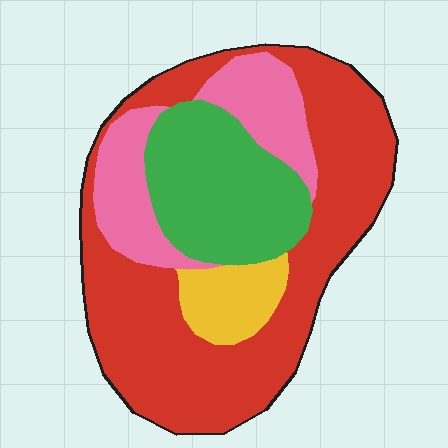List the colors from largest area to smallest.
From largest to smallest: red, green, pink, yellow.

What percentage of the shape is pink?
Pink takes up about one fifth (1/5) of the shape.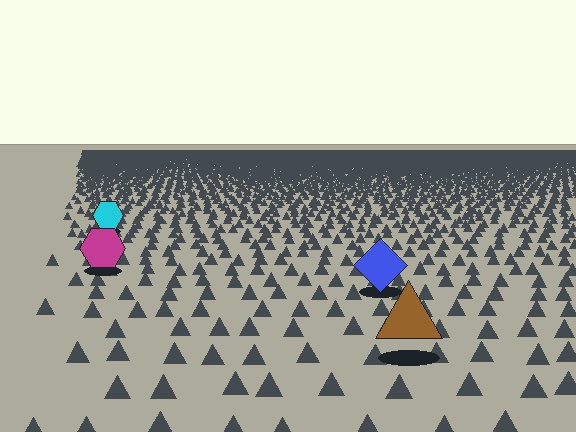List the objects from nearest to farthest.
From nearest to farthest: the brown triangle, the blue diamond, the magenta hexagon, the cyan hexagon.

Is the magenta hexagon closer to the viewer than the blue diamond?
No. The blue diamond is closer — you can tell from the texture gradient: the ground texture is coarser near it.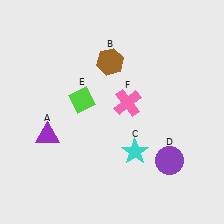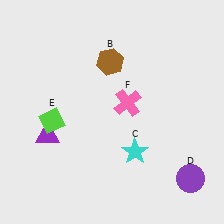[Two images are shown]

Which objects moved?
The objects that moved are: the purple circle (D), the lime diamond (E).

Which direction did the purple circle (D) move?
The purple circle (D) moved right.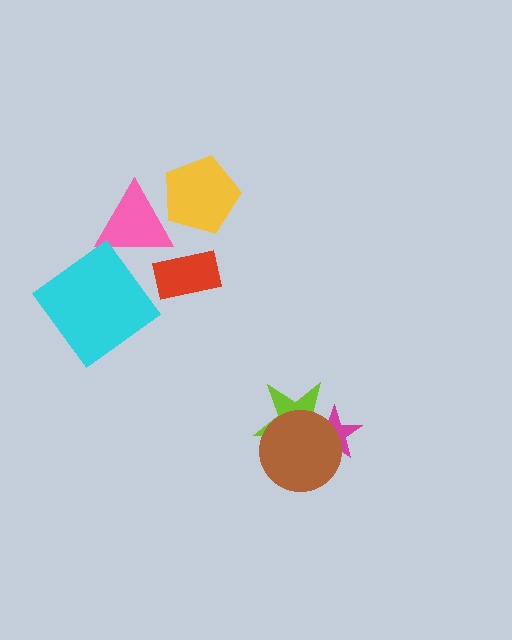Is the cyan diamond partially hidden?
No, no other shape covers it.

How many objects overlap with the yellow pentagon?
1 object overlaps with the yellow pentagon.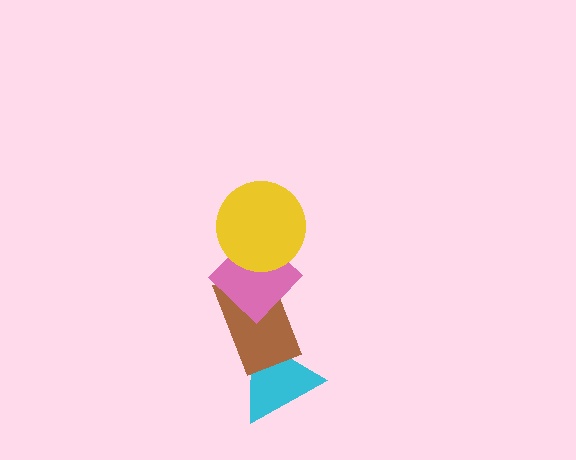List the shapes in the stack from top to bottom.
From top to bottom: the yellow circle, the pink diamond, the brown rectangle, the cyan triangle.